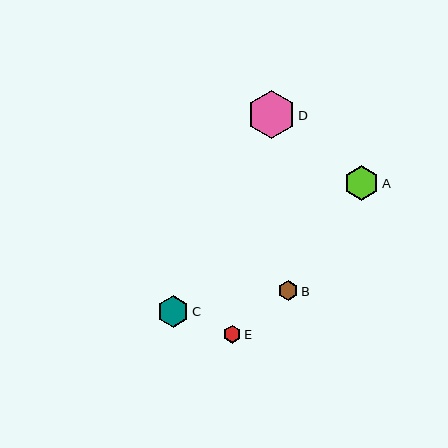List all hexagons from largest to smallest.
From largest to smallest: D, A, C, B, E.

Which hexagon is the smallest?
Hexagon E is the smallest with a size of approximately 18 pixels.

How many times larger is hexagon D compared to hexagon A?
Hexagon D is approximately 1.4 times the size of hexagon A.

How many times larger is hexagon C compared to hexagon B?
Hexagon C is approximately 1.6 times the size of hexagon B.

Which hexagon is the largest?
Hexagon D is the largest with a size of approximately 48 pixels.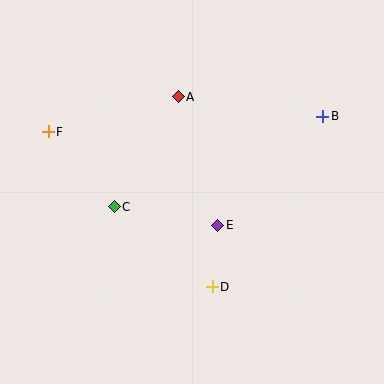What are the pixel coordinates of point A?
Point A is at (178, 97).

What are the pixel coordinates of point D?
Point D is at (212, 287).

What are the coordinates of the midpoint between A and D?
The midpoint between A and D is at (195, 192).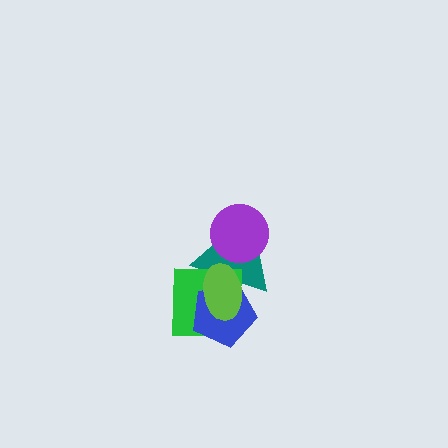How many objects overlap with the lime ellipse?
3 objects overlap with the lime ellipse.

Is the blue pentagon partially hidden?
Yes, it is partially covered by another shape.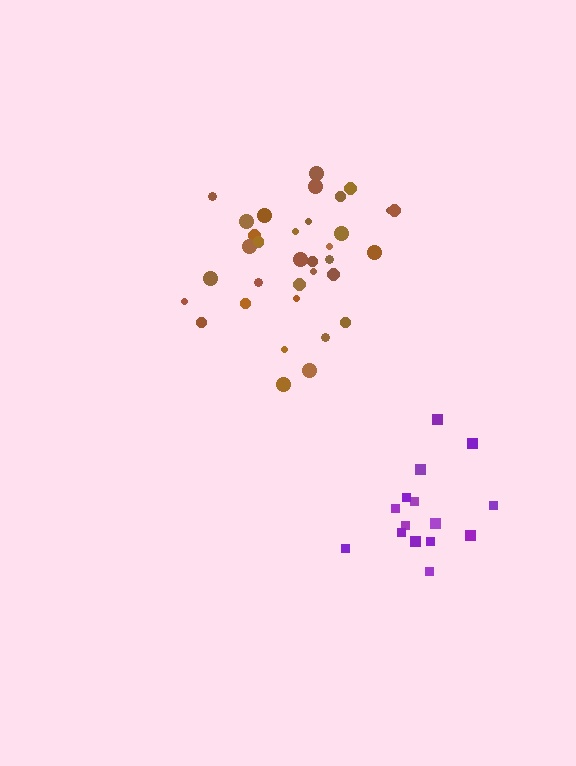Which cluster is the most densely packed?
Brown.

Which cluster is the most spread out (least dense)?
Purple.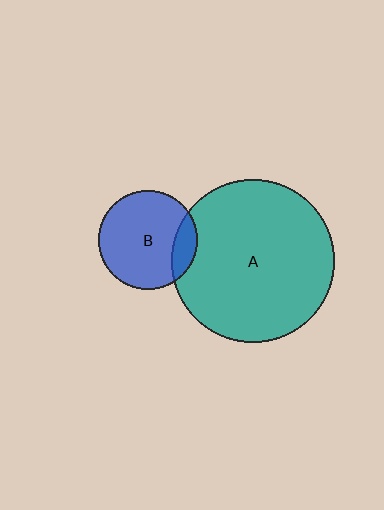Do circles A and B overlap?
Yes.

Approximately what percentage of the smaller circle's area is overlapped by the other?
Approximately 15%.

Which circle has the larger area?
Circle A (teal).